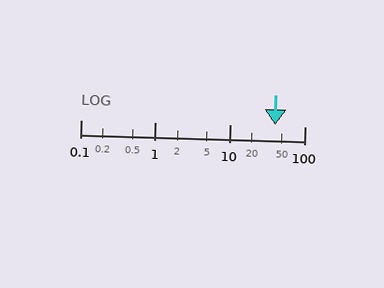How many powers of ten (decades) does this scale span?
The scale spans 3 decades, from 0.1 to 100.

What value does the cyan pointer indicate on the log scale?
The pointer indicates approximately 40.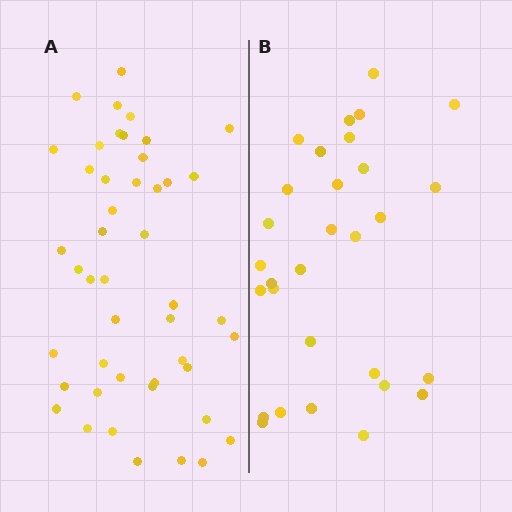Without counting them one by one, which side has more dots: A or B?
Region A (the left region) has more dots.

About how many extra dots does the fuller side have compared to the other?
Region A has approximately 15 more dots than region B.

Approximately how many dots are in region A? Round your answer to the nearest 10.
About 50 dots. (The exact count is 46, which rounds to 50.)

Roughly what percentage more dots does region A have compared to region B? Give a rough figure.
About 55% more.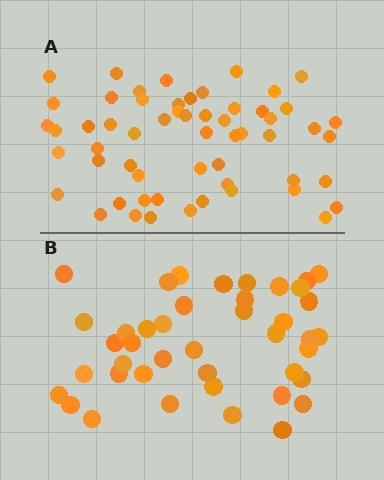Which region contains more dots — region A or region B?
Region A (the top region) has more dots.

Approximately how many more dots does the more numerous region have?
Region A has approximately 15 more dots than region B.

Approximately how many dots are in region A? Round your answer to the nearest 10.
About 60 dots. (The exact count is 57, which rounds to 60.)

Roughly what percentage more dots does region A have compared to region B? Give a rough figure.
About 35% more.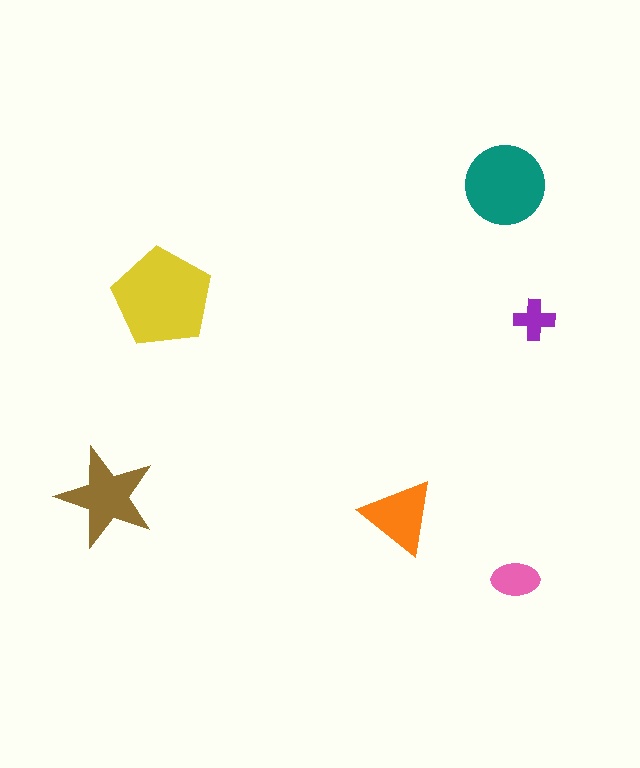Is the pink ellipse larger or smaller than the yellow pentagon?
Smaller.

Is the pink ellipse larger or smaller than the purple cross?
Larger.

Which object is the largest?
The yellow pentagon.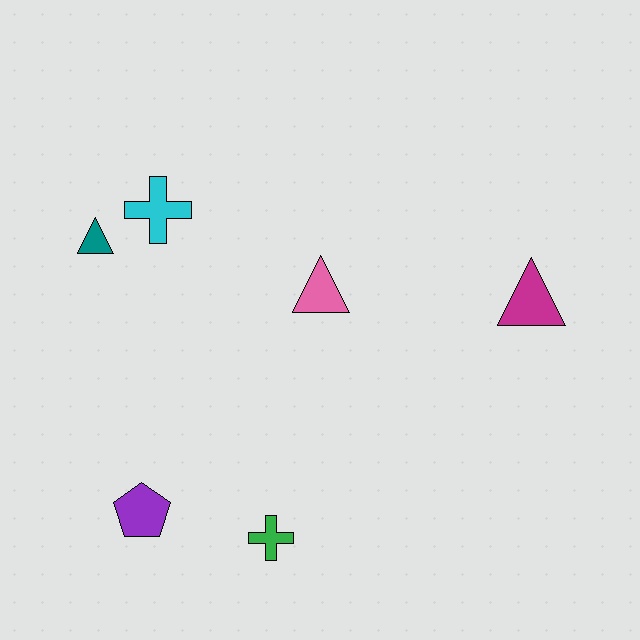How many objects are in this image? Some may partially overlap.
There are 6 objects.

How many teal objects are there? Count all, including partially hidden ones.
There is 1 teal object.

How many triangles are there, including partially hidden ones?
There are 3 triangles.